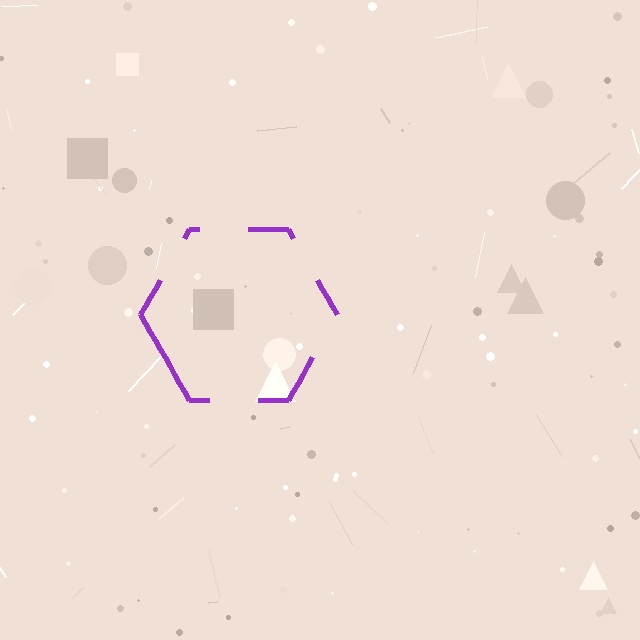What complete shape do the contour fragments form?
The contour fragments form a hexagon.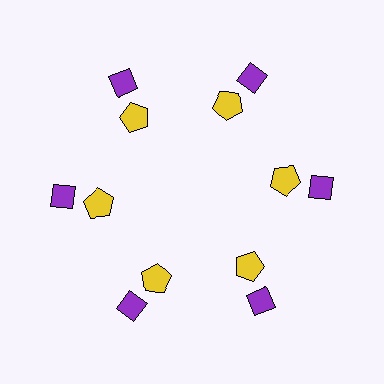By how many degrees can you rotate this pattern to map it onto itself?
The pattern maps onto itself every 60 degrees of rotation.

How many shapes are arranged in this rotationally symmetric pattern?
There are 12 shapes, arranged in 6 groups of 2.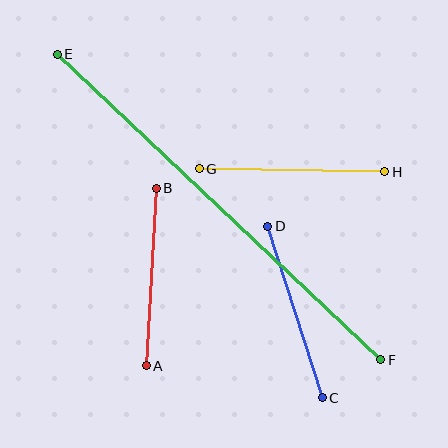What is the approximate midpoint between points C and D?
The midpoint is at approximately (295, 312) pixels.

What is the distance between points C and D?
The distance is approximately 180 pixels.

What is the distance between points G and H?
The distance is approximately 186 pixels.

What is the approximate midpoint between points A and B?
The midpoint is at approximately (151, 277) pixels.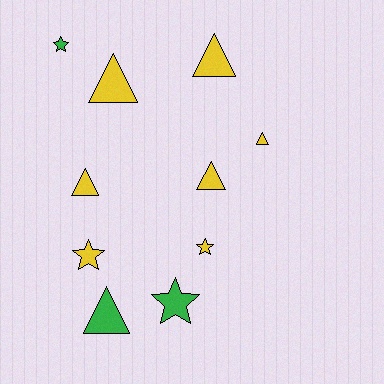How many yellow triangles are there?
There are 5 yellow triangles.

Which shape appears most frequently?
Triangle, with 6 objects.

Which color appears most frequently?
Yellow, with 7 objects.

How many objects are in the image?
There are 10 objects.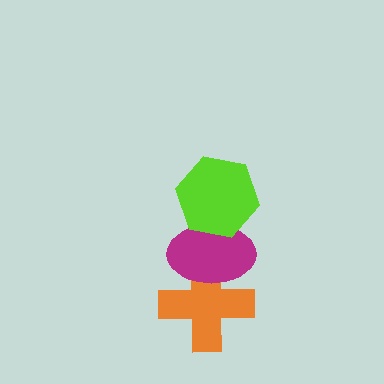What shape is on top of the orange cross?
The magenta ellipse is on top of the orange cross.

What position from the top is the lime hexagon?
The lime hexagon is 1st from the top.